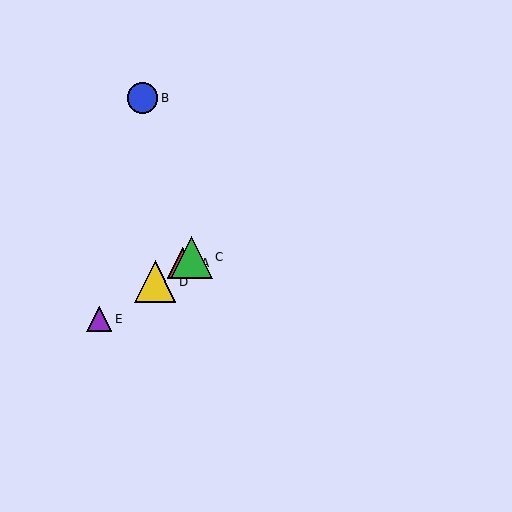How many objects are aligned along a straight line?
4 objects (A, C, D, E) are aligned along a straight line.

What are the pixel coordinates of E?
Object E is at (99, 319).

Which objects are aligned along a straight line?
Objects A, C, D, E are aligned along a straight line.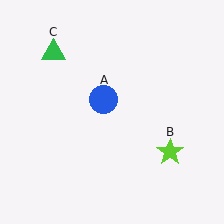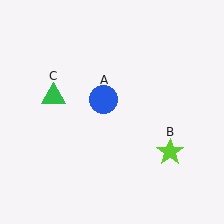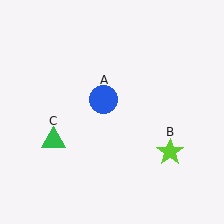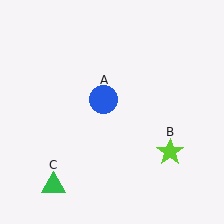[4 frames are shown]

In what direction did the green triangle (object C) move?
The green triangle (object C) moved down.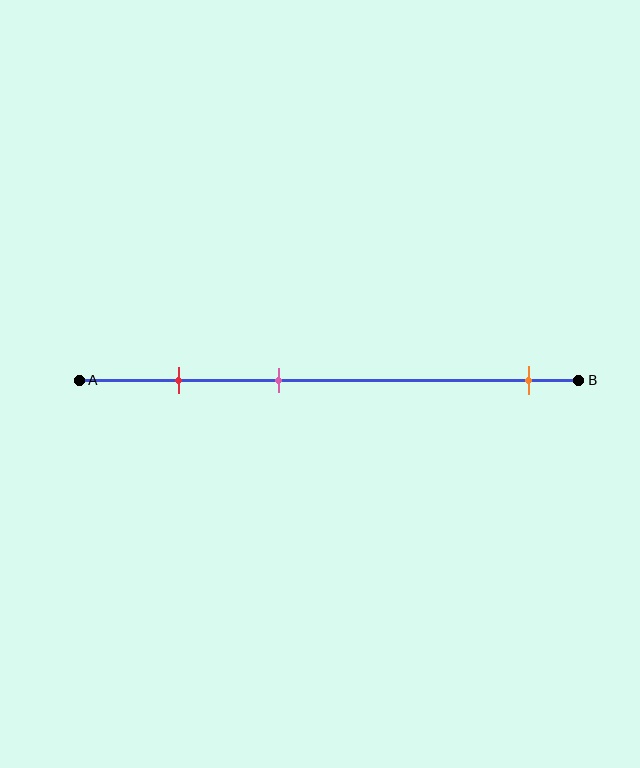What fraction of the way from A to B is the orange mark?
The orange mark is approximately 90% (0.9) of the way from A to B.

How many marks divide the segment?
There are 3 marks dividing the segment.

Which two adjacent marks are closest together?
The red and pink marks are the closest adjacent pair.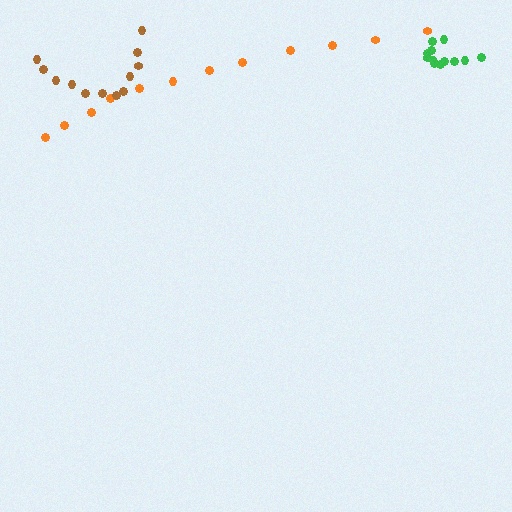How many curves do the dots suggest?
There are 3 distinct paths.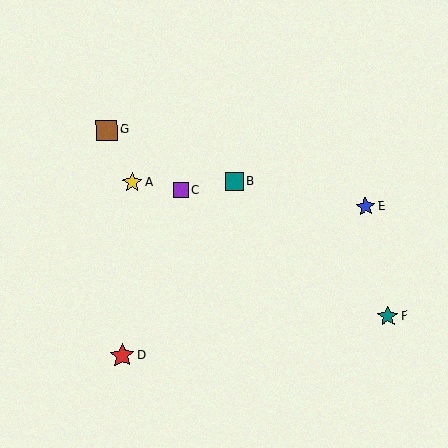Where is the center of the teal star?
The center of the teal star is at (388, 316).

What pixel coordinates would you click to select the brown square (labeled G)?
Click at (107, 130) to select the brown square G.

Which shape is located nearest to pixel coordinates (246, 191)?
The teal square (labeled B) at (234, 181) is nearest to that location.